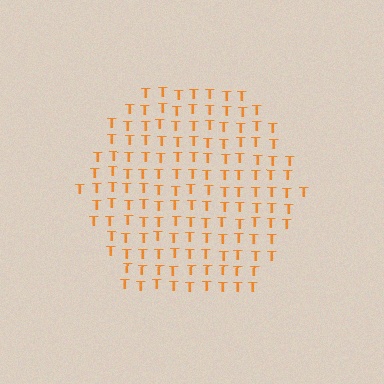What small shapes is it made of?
It is made of small letter T's.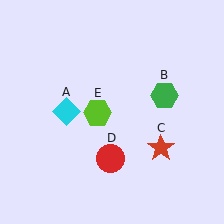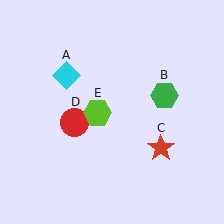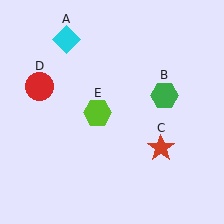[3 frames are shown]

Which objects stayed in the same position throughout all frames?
Green hexagon (object B) and red star (object C) and lime hexagon (object E) remained stationary.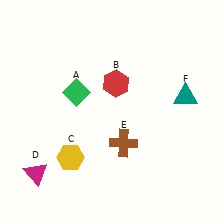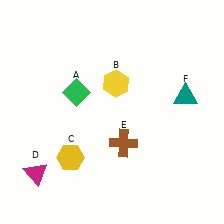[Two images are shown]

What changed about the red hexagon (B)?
In Image 1, B is red. In Image 2, it changed to yellow.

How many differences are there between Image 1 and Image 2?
There is 1 difference between the two images.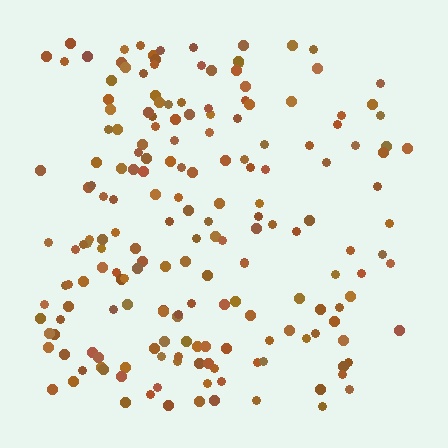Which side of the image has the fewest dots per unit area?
The right.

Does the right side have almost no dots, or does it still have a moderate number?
Still a moderate number, just noticeably fewer than the left.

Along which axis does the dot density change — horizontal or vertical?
Horizontal.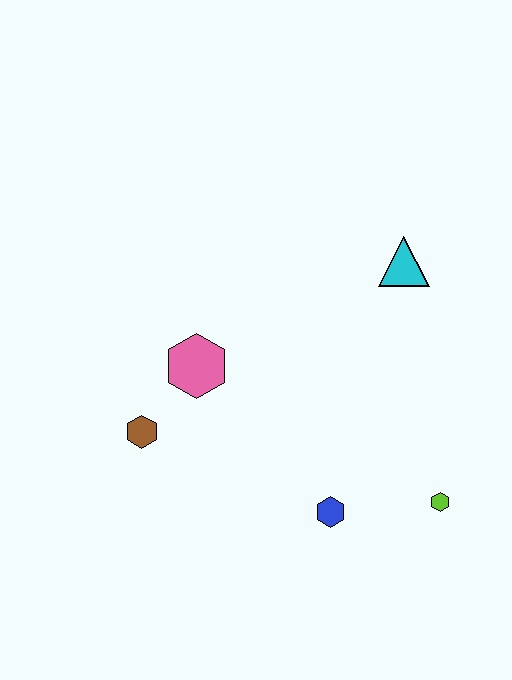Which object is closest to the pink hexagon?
The brown hexagon is closest to the pink hexagon.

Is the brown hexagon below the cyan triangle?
Yes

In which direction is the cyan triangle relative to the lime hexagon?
The cyan triangle is above the lime hexagon.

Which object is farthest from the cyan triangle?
The brown hexagon is farthest from the cyan triangle.